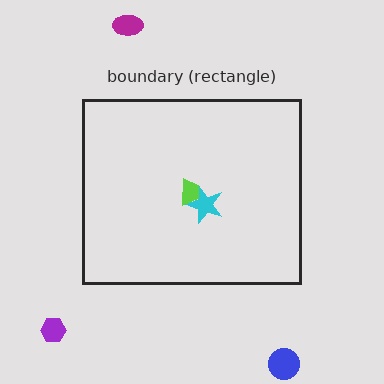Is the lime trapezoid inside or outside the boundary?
Inside.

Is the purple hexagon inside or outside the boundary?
Outside.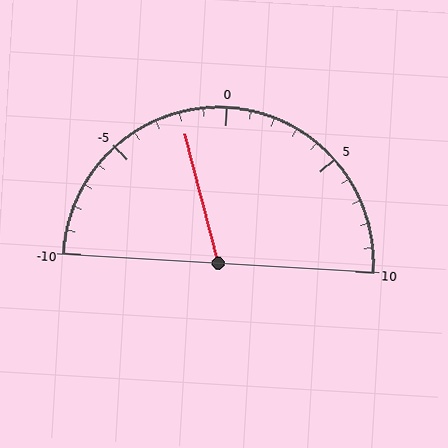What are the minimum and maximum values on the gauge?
The gauge ranges from -10 to 10.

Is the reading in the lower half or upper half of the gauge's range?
The reading is in the lower half of the range (-10 to 10).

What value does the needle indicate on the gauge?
The needle indicates approximately -2.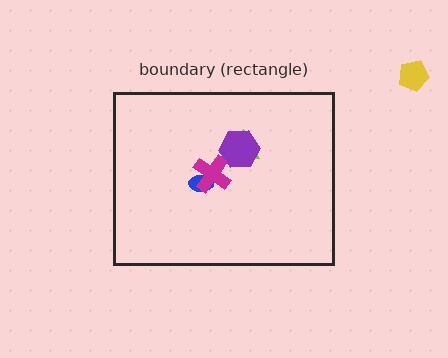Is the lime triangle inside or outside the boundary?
Inside.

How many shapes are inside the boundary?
4 inside, 1 outside.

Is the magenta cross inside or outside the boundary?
Inside.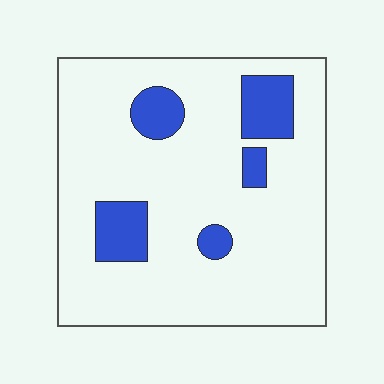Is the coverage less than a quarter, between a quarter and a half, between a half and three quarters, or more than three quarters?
Less than a quarter.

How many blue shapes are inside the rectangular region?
5.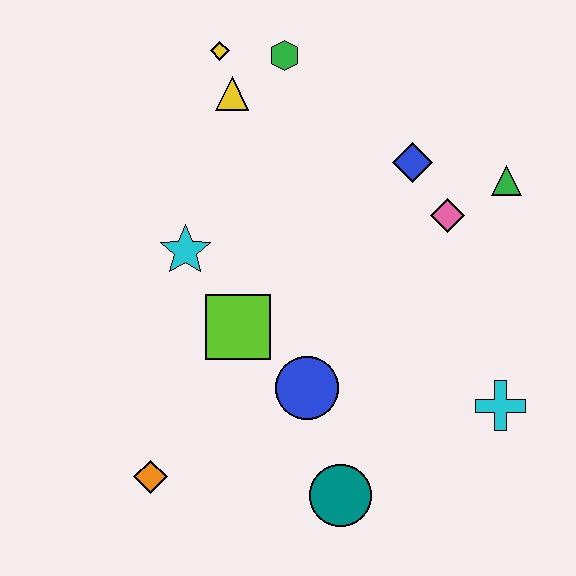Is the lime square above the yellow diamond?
No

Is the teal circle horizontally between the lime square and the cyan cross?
Yes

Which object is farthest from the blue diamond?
The orange diamond is farthest from the blue diamond.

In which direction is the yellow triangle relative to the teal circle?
The yellow triangle is above the teal circle.